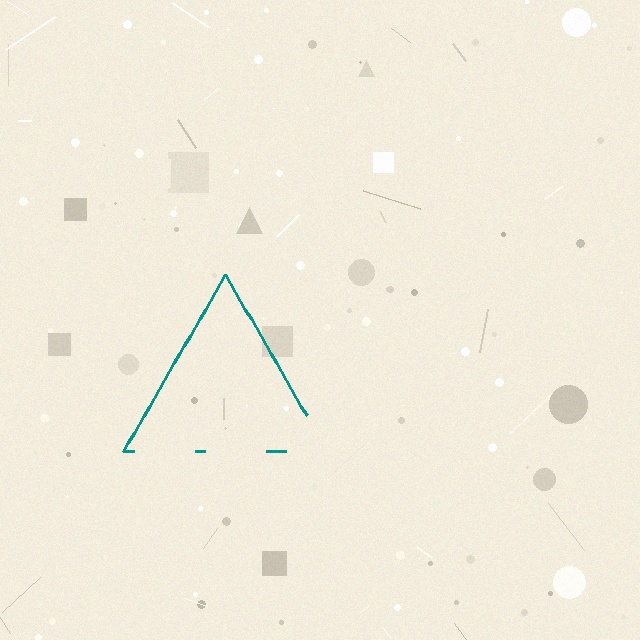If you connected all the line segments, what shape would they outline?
They would outline a triangle.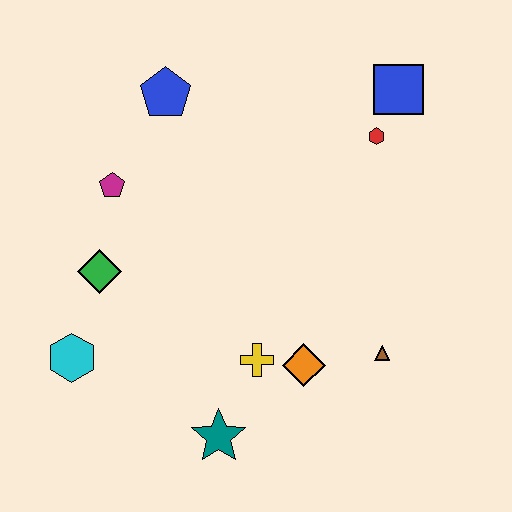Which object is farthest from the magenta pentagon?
The brown triangle is farthest from the magenta pentagon.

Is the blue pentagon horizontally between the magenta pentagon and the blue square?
Yes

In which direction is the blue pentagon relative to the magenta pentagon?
The blue pentagon is above the magenta pentagon.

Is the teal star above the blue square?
No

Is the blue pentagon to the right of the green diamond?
Yes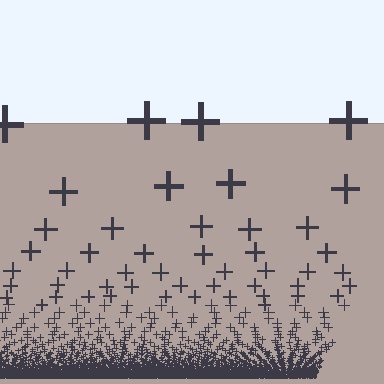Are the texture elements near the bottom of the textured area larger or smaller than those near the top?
Smaller. The gradient is inverted — elements near the bottom are smaller and denser.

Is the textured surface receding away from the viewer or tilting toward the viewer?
The surface appears to tilt toward the viewer. Texture elements get larger and sparser toward the top.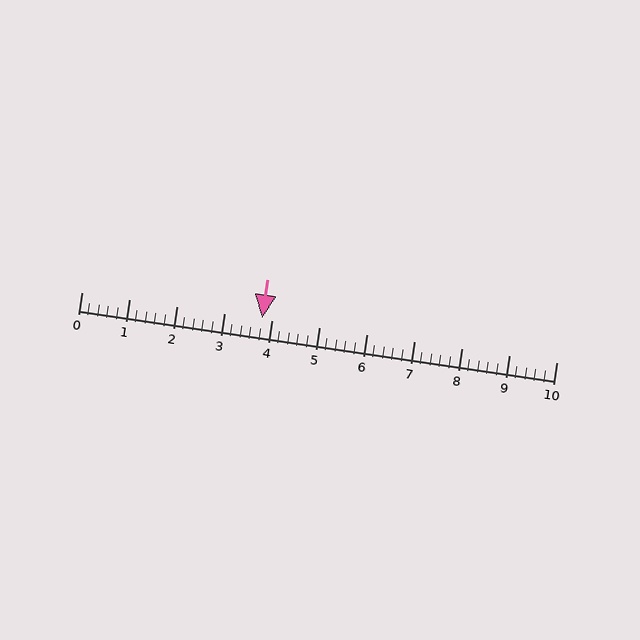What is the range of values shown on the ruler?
The ruler shows values from 0 to 10.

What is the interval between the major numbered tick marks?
The major tick marks are spaced 1 units apart.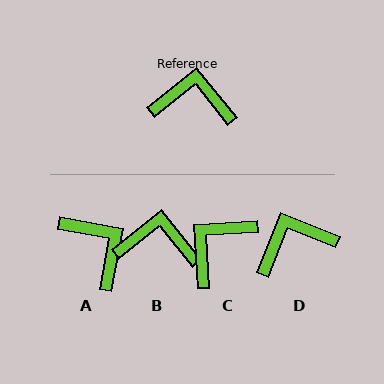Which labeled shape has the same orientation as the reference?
B.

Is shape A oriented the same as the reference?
No, it is off by about 49 degrees.